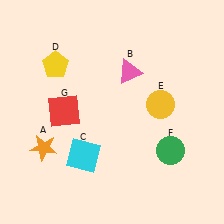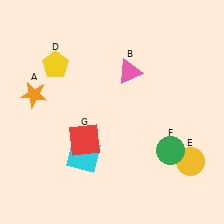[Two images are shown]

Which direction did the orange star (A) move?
The orange star (A) moved up.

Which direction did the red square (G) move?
The red square (G) moved down.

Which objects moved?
The objects that moved are: the orange star (A), the yellow circle (E), the red square (G).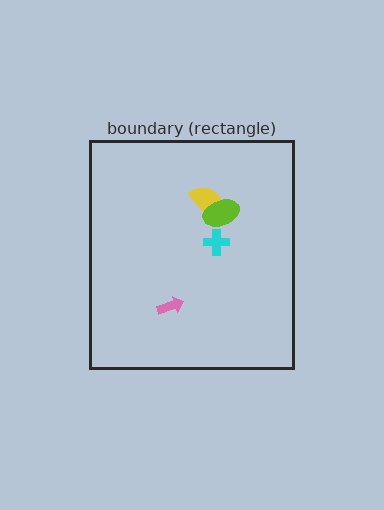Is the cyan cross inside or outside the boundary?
Inside.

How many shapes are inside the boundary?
4 inside, 0 outside.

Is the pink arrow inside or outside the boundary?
Inside.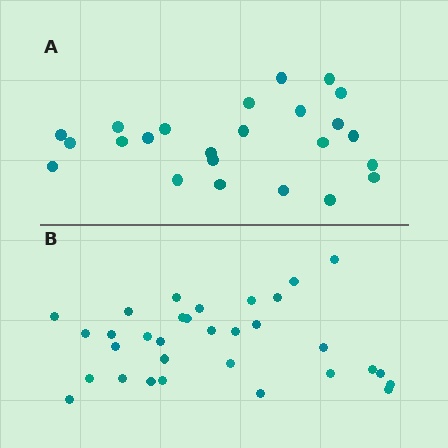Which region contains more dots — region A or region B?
Region B (the bottom region) has more dots.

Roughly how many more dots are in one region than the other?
Region B has roughly 8 or so more dots than region A.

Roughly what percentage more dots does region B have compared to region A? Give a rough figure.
About 35% more.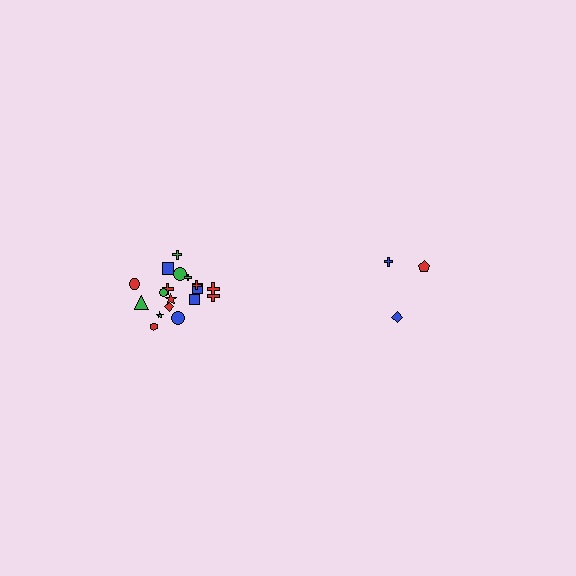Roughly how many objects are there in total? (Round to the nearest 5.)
Roughly 20 objects in total.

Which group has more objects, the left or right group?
The left group.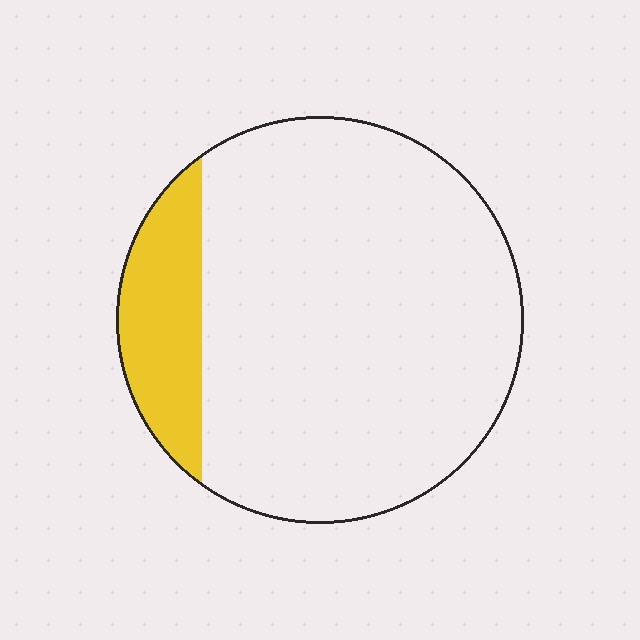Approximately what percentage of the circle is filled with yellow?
Approximately 15%.